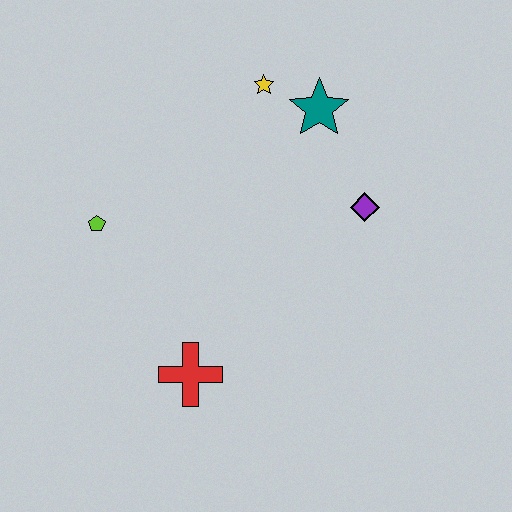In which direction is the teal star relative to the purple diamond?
The teal star is above the purple diamond.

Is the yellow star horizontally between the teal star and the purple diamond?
No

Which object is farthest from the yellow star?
The red cross is farthest from the yellow star.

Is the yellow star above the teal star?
Yes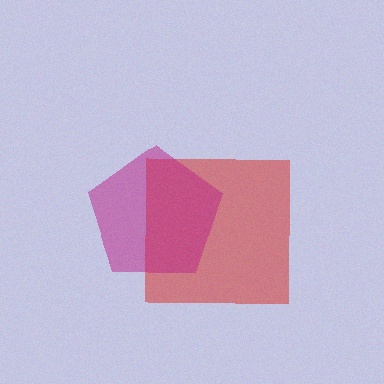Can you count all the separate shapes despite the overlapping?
Yes, there are 2 separate shapes.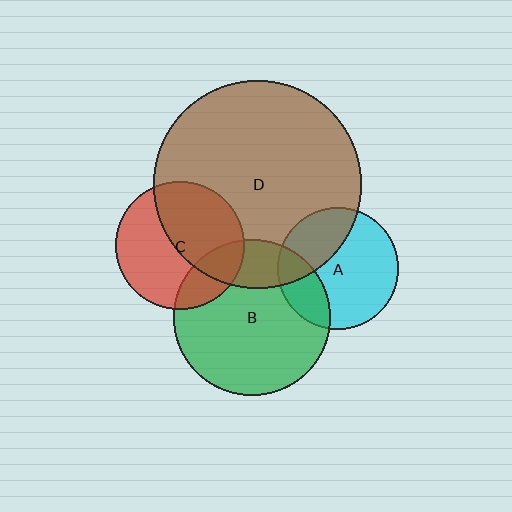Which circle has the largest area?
Circle D (brown).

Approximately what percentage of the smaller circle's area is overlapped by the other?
Approximately 20%.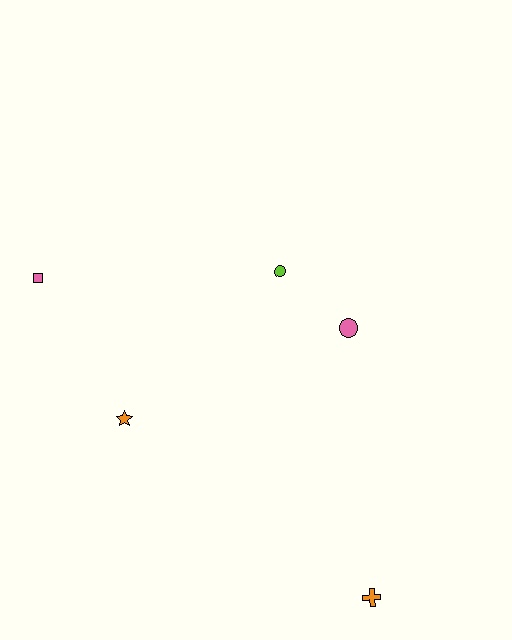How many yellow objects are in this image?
There are no yellow objects.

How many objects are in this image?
There are 5 objects.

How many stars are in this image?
There is 1 star.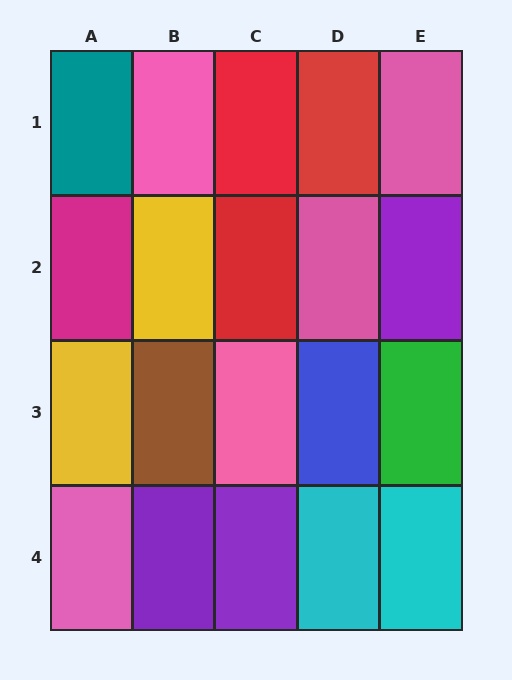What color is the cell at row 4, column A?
Pink.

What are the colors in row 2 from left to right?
Magenta, yellow, red, pink, purple.